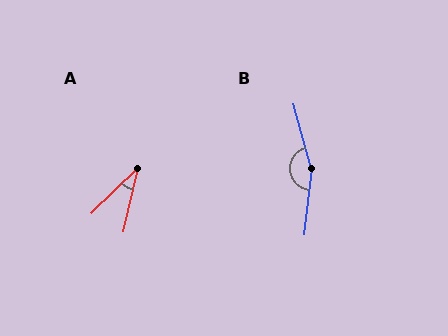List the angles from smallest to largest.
A (33°), B (158°).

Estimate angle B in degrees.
Approximately 158 degrees.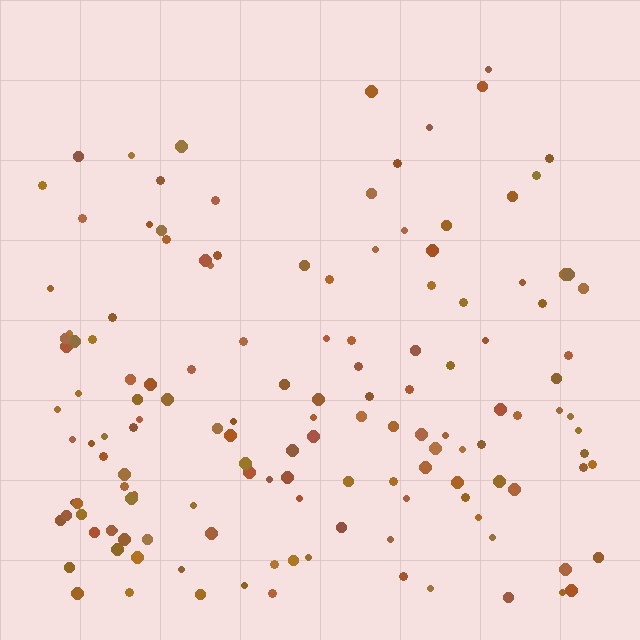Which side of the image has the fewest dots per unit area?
The top.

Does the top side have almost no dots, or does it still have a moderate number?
Still a moderate number, just noticeably fewer than the bottom.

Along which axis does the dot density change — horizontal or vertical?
Vertical.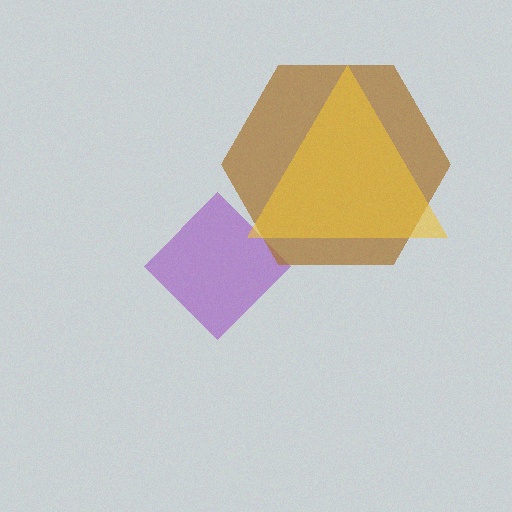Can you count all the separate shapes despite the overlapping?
Yes, there are 3 separate shapes.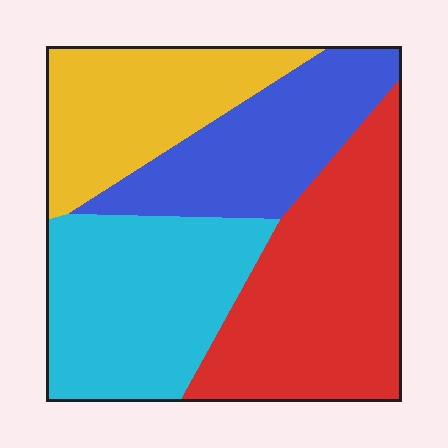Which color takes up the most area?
Red, at roughly 30%.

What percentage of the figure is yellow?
Yellow takes up about one fifth (1/5) of the figure.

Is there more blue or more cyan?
Cyan.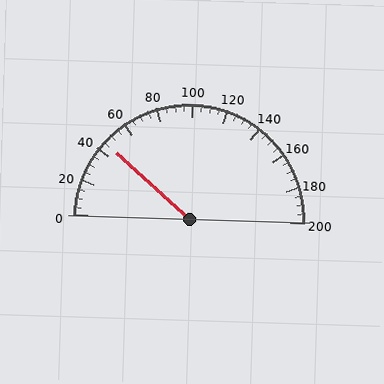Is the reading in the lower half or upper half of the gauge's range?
The reading is in the lower half of the range (0 to 200).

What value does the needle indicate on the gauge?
The needle indicates approximately 45.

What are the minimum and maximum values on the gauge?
The gauge ranges from 0 to 200.